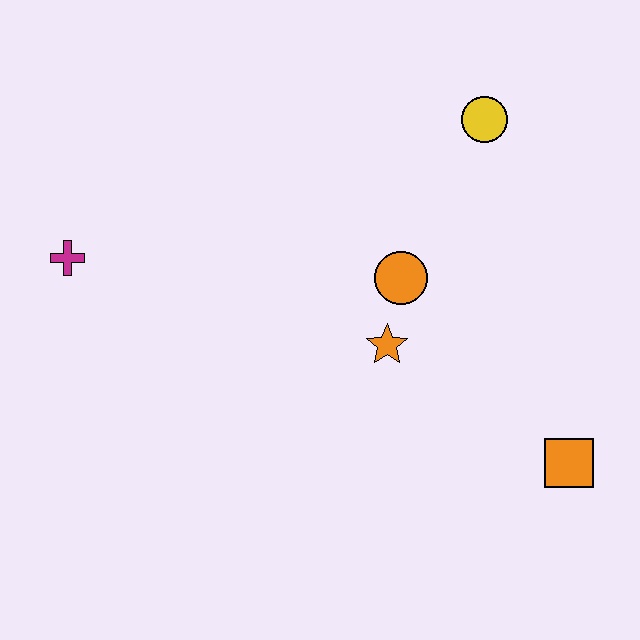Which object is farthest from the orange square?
The magenta cross is farthest from the orange square.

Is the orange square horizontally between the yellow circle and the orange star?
No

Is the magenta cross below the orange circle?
No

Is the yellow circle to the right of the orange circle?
Yes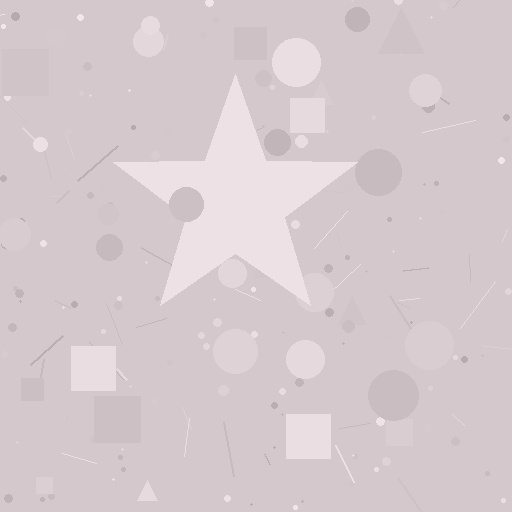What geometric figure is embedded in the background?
A star is embedded in the background.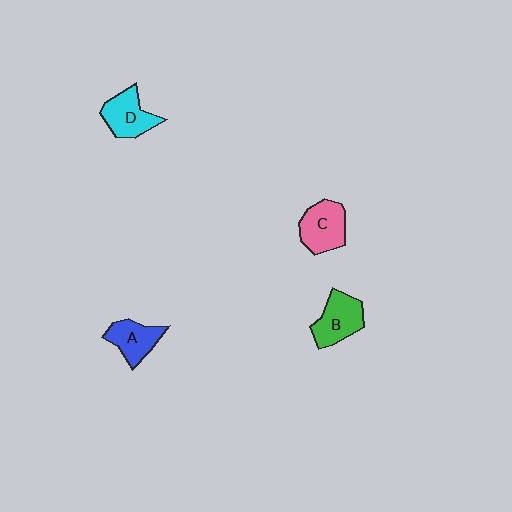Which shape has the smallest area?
Shape A (blue).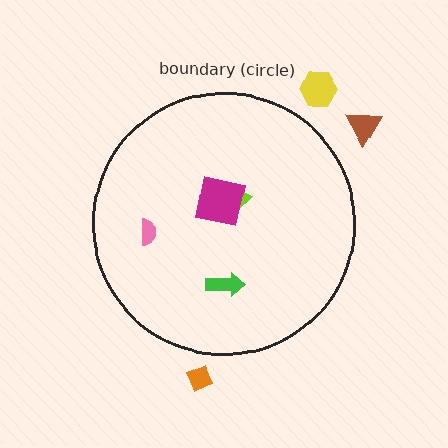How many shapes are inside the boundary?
4 inside, 3 outside.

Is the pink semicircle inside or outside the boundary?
Inside.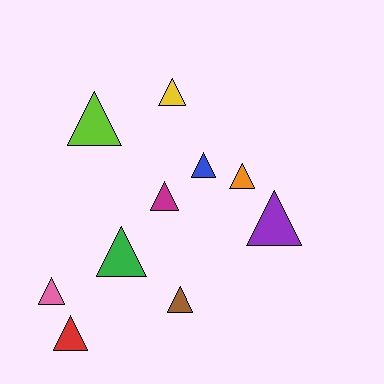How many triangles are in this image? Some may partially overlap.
There are 10 triangles.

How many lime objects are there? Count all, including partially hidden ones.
There is 1 lime object.